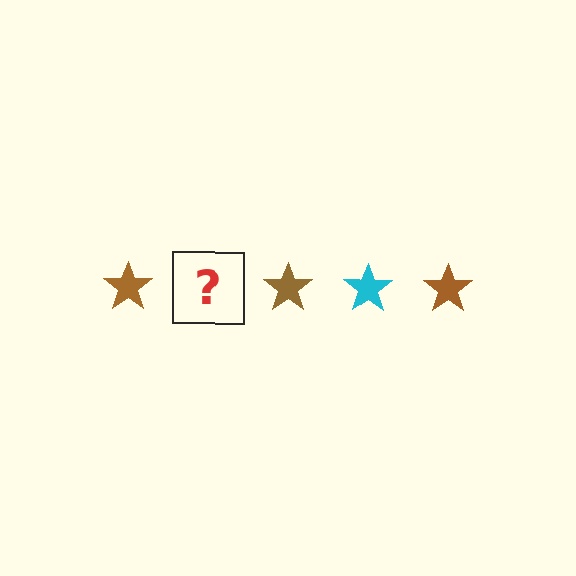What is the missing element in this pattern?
The missing element is a cyan star.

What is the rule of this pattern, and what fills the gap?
The rule is that the pattern cycles through brown, cyan stars. The gap should be filled with a cyan star.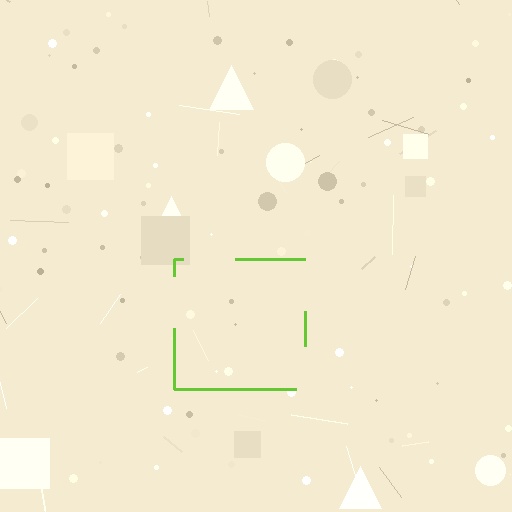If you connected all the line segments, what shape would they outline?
They would outline a square.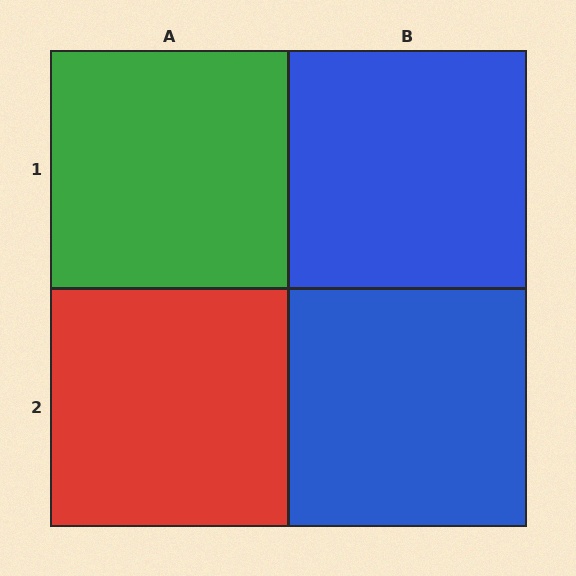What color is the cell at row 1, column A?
Green.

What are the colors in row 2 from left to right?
Red, blue.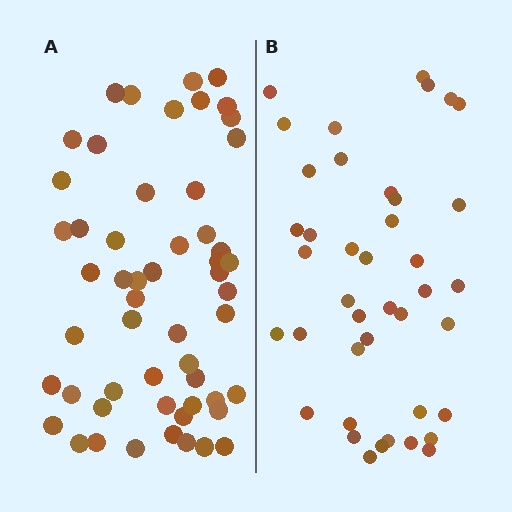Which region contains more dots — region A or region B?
Region A (the left region) has more dots.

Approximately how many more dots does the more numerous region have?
Region A has approximately 15 more dots than region B.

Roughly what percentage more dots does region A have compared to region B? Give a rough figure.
About 30% more.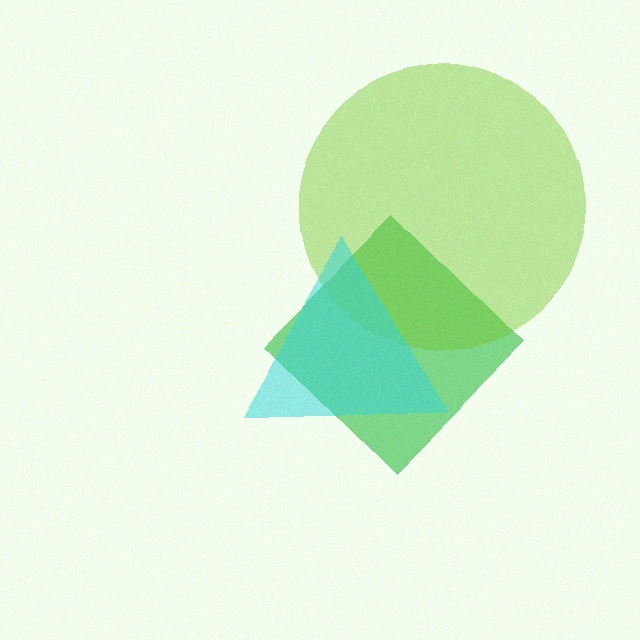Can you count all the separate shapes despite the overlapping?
Yes, there are 3 separate shapes.